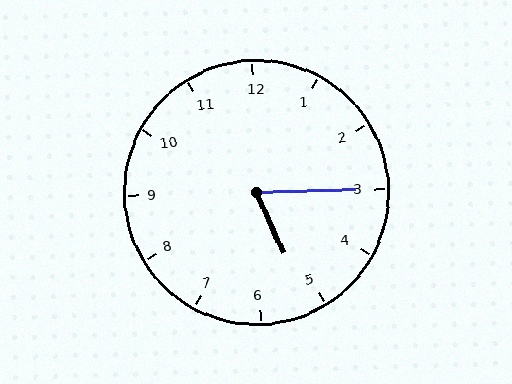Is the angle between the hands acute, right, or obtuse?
It is acute.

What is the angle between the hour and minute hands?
Approximately 68 degrees.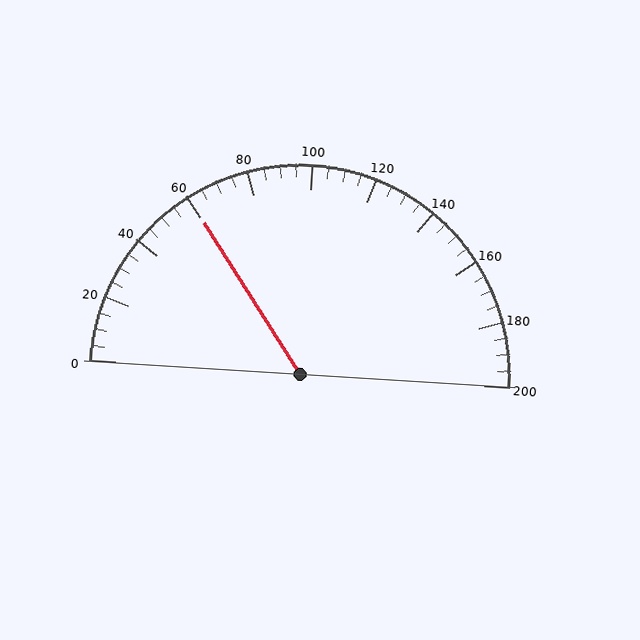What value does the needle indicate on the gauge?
The needle indicates approximately 60.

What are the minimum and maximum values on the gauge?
The gauge ranges from 0 to 200.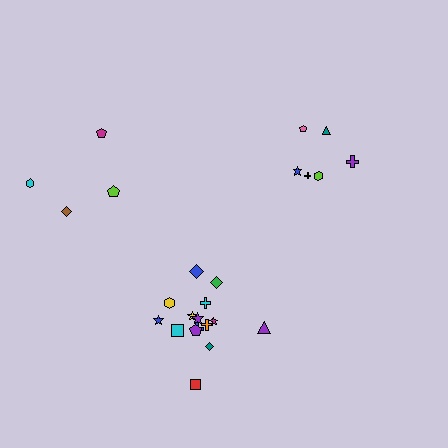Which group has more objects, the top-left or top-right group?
The top-right group.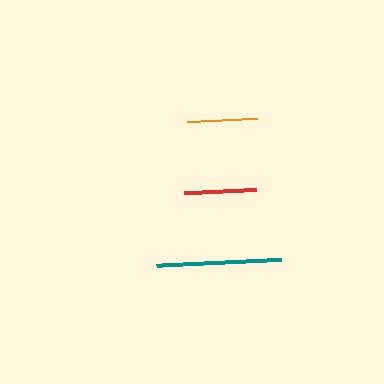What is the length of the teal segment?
The teal segment is approximately 125 pixels long.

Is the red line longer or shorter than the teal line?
The teal line is longer than the red line.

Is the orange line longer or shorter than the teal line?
The teal line is longer than the orange line.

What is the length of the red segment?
The red segment is approximately 72 pixels long.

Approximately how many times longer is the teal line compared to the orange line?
The teal line is approximately 1.8 times the length of the orange line.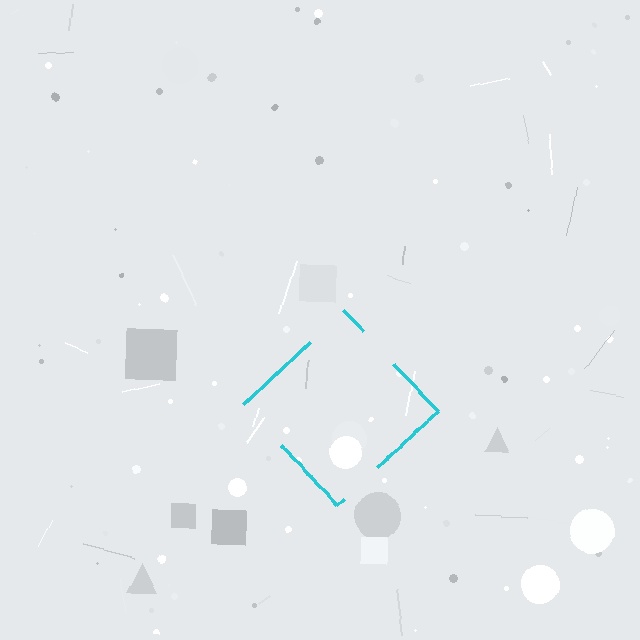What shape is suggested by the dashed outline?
The dashed outline suggests a diamond.